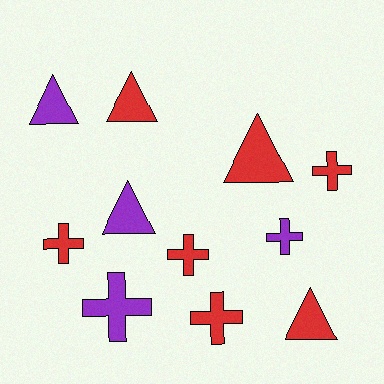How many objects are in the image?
There are 11 objects.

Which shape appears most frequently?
Cross, with 6 objects.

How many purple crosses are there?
There are 2 purple crosses.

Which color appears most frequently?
Red, with 7 objects.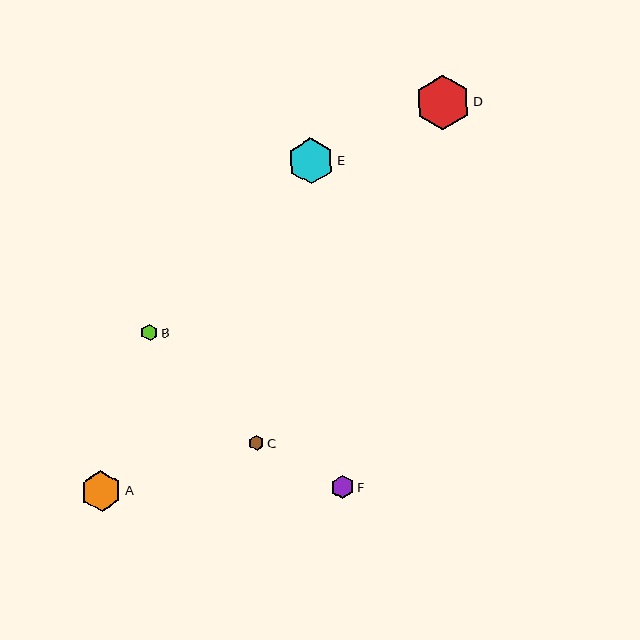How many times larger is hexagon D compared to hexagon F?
Hexagon D is approximately 2.3 times the size of hexagon F.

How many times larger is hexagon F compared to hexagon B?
Hexagon F is approximately 1.4 times the size of hexagon B.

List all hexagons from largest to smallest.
From largest to smallest: D, E, A, F, B, C.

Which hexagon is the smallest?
Hexagon C is the smallest with a size of approximately 15 pixels.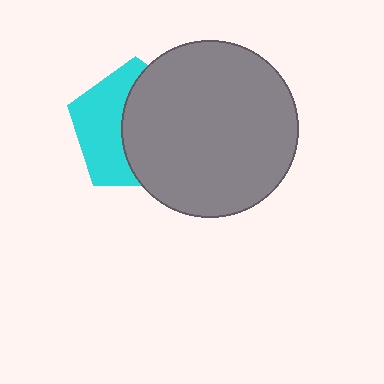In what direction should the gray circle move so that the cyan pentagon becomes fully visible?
The gray circle should move right. That is the shortest direction to clear the overlap and leave the cyan pentagon fully visible.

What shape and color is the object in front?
The object in front is a gray circle.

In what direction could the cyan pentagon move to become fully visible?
The cyan pentagon could move left. That would shift it out from behind the gray circle entirely.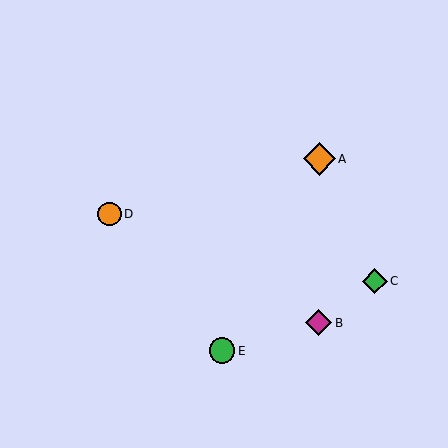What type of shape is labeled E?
Shape E is a green circle.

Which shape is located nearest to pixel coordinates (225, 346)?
The green circle (labeled E) at (222, 351) is nearest to that location.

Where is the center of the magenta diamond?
The center of the magenta diamond is at (319, 323).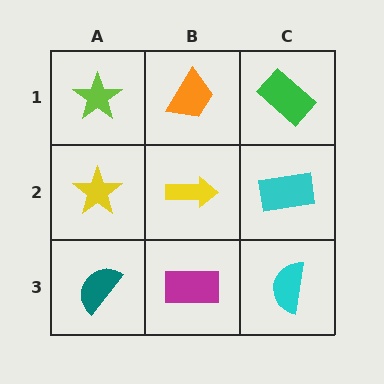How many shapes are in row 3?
3 shapes.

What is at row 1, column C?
A green rectangle.